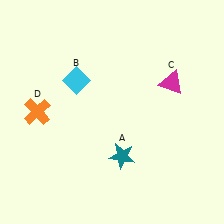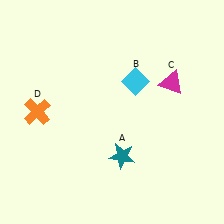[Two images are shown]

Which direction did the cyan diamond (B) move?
The cyan diamond (B) moved right.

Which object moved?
The cyan diamond (B) moved right.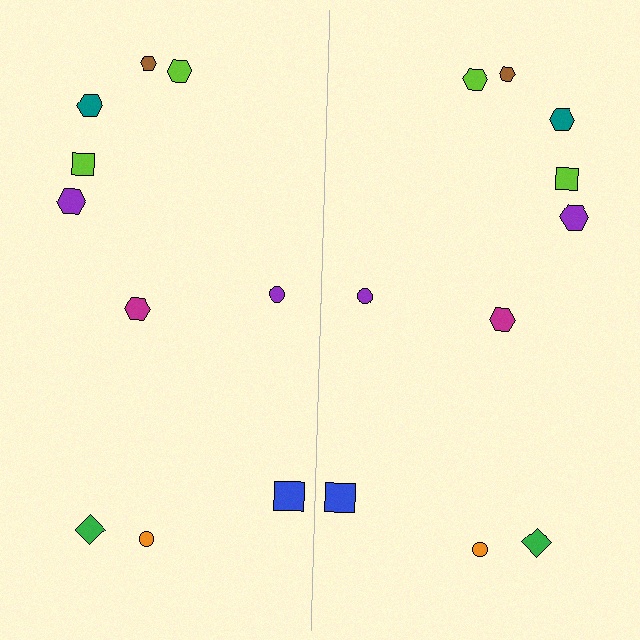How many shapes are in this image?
There are 20 shapes in this image.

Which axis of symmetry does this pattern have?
The pattern has a vertical axis of symmetry running through the center of the image.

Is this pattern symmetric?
Yes, this pattern has bilateral (reflection) symmetry.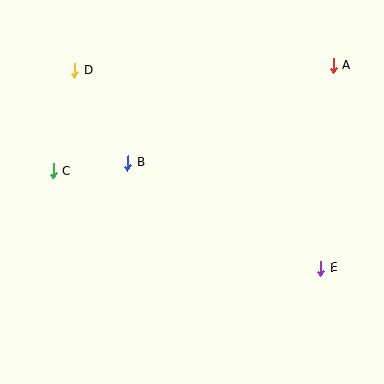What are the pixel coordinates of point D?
Point D is at (75, 70).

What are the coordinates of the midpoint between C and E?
The midpoint between C and E is at (187, 220).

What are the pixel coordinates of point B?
Point B is at (128, 163).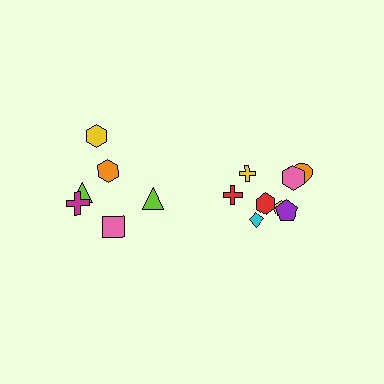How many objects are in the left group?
There are 6 objects.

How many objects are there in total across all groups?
There are 14 objects.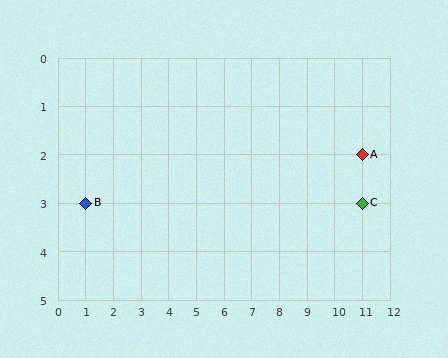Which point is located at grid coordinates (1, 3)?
Point B is at (1, 3).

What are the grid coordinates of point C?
Point C is at grid coordinates (11, 3).